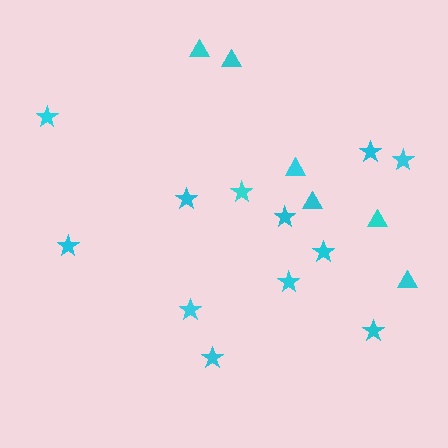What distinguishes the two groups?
There are 2 groups: one group of stars (12) and one group of triangles (6).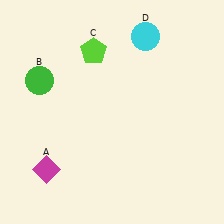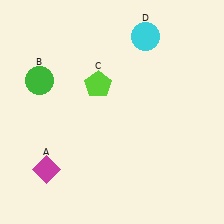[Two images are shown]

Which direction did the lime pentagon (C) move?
The lime pentagon (C) moved down.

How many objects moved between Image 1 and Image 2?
1 object moved between the two images.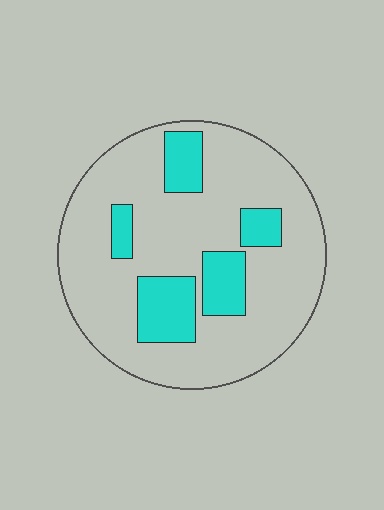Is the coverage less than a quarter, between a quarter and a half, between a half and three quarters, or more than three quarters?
Less than a quarter.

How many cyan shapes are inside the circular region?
5.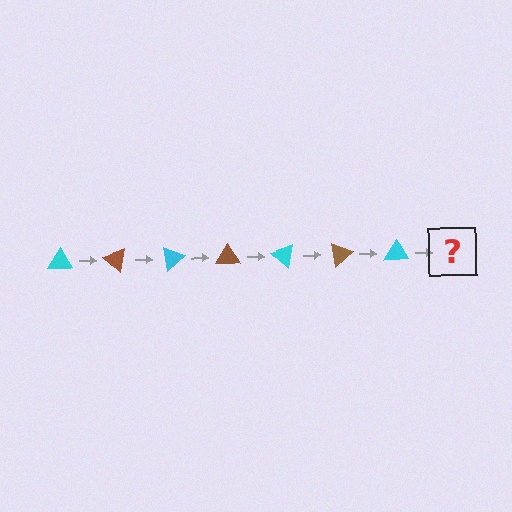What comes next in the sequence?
The next element should be a brown triangle, rotated 280 degrees from the start.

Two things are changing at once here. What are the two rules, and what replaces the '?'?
The two rules are that it rotates 40 degrees each step and the color cycles through cyan and brown. The '?' should be a brown triangle, rotated 280 degrees from the start.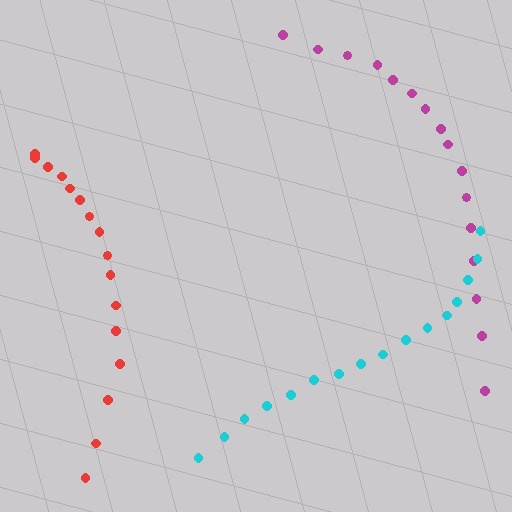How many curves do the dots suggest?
There are 3 distinct paths.